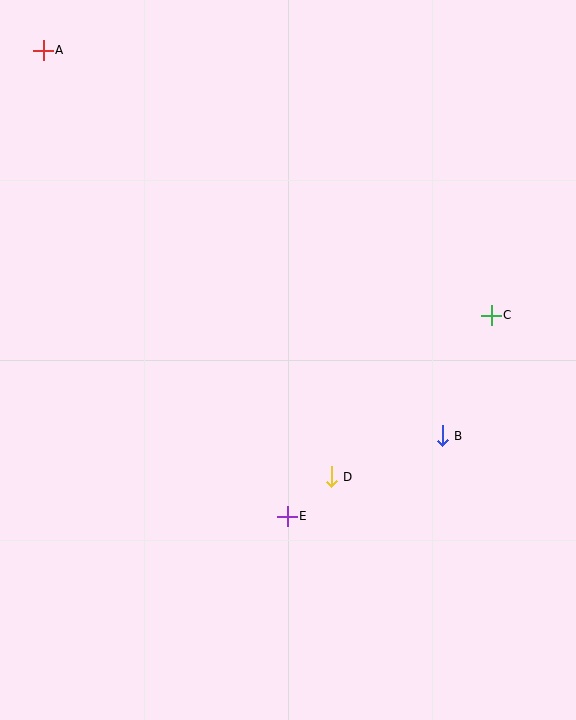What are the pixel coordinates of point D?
Point D is at (331, 477).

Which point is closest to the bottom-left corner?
Point E is closest to the bottom-left corner.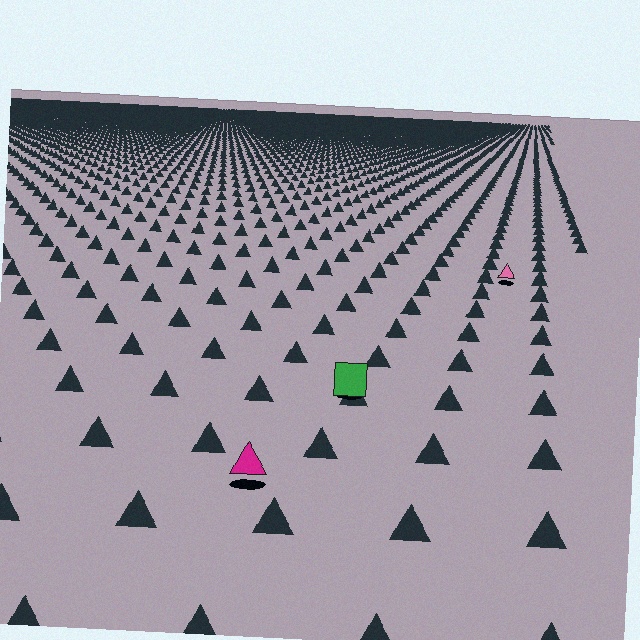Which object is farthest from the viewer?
The pink triangle is farthest from the viewer. It appears smaller and the ground texture around it is denser.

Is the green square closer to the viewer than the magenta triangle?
No. The magenta triangle is closer — you can tell from the texture gradient: the ground texture is coarser near it.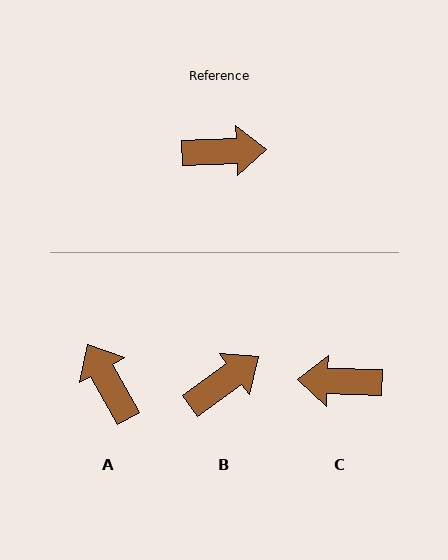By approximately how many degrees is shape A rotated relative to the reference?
Approximately 116 degrees counter-clockwise.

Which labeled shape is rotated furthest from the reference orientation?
C, about 176 degrees away.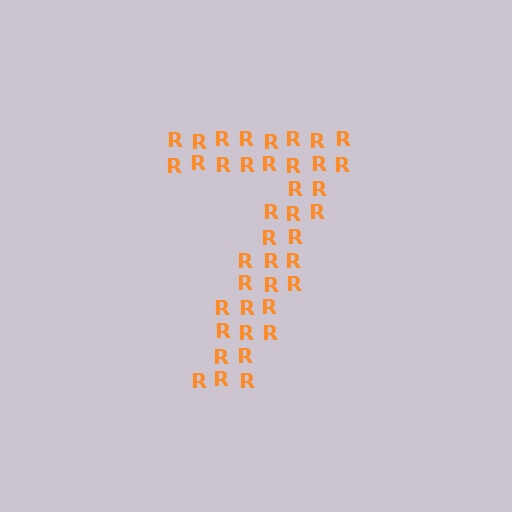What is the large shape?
The large shape is the digit 7.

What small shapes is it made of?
It is made of small letter R's.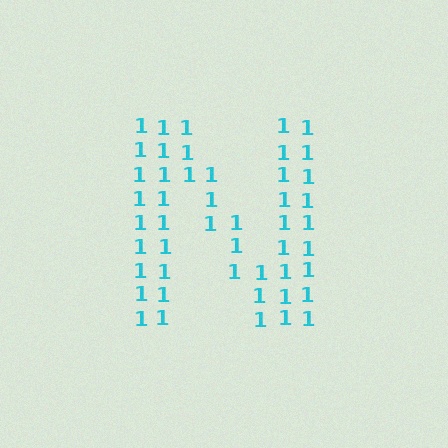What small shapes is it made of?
It is made of small digit 1's.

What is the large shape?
The large shape is the letter N.